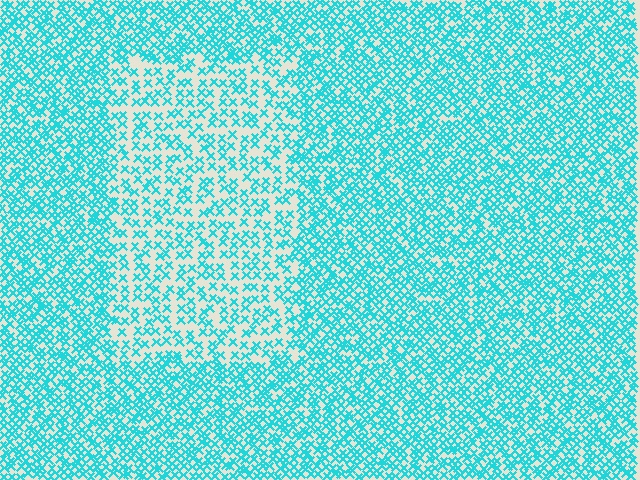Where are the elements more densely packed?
The elements are more densely packed outside the rectangle boundary.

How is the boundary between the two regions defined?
The boundary is defined by a change in element density (approximately 1.9x ratio). All elements are the same color, size, and shape.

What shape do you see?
I see a rectangle.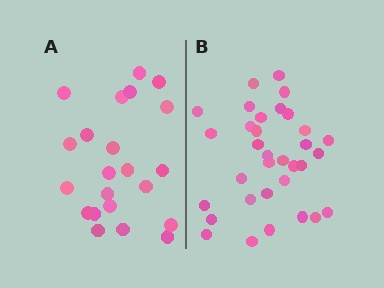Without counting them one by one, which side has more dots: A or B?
Region B (the right region) has more dots.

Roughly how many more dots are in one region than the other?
Region B has roughly 12 or so more dots than region A.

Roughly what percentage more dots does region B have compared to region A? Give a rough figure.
About 50% more.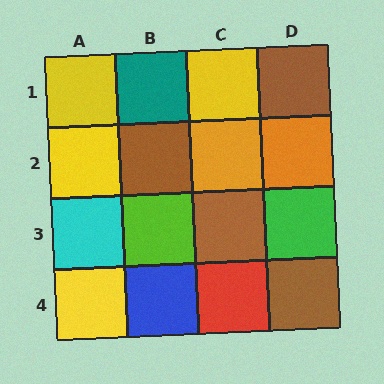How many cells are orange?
2 cells are orange.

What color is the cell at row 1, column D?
Brown.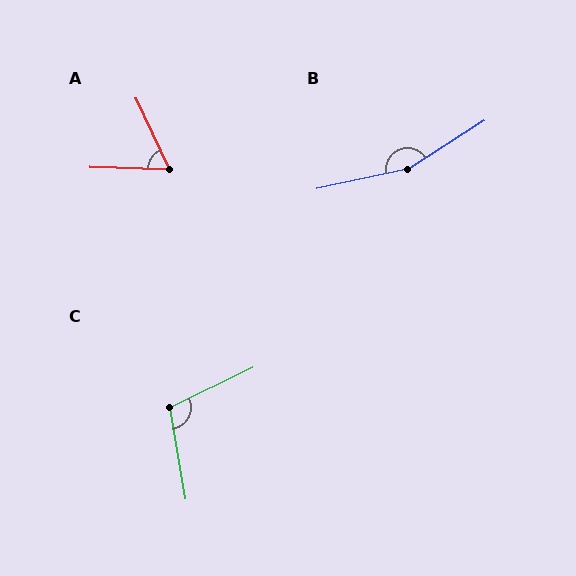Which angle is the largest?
B, at approximately 160 degrees.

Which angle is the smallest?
A, at approximately 63 degrees.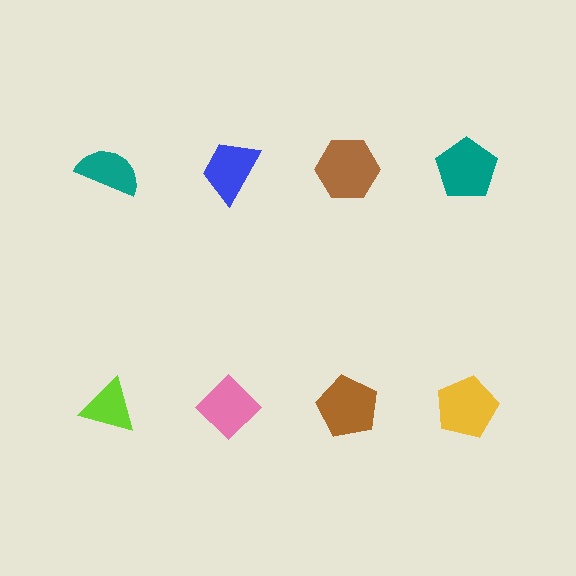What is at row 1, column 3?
A brown hexagon.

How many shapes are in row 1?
4 shapes.